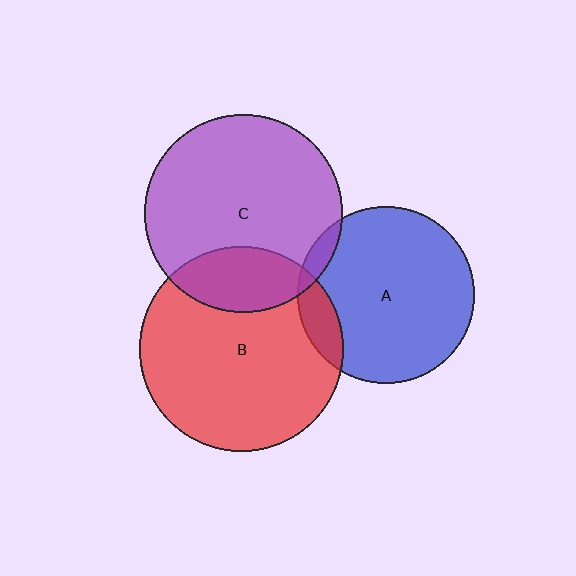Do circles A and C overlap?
Yes.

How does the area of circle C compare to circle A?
Approximately 1.3 times.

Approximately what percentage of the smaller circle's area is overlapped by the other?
Approximately 5%.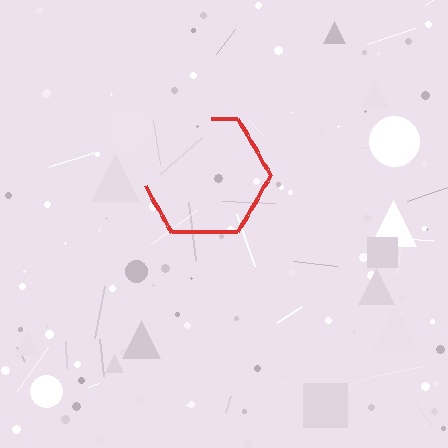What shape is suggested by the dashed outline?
The dashed outline suggests a hexagon.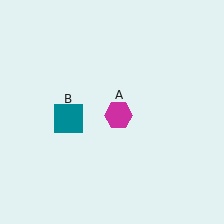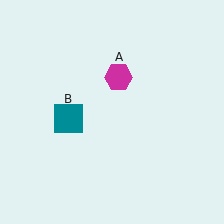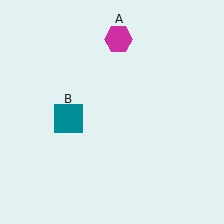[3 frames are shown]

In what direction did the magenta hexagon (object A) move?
The magenta hexagon (object A) moved up.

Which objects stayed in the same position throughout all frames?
Teal square (object B) remained stationary.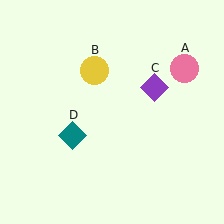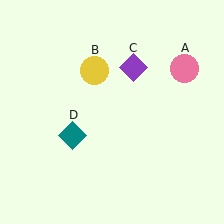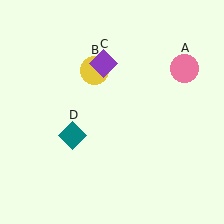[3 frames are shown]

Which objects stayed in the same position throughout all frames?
Pink circle (object A) and yellow circle (object B) and teal diamond (object D) remained stationary.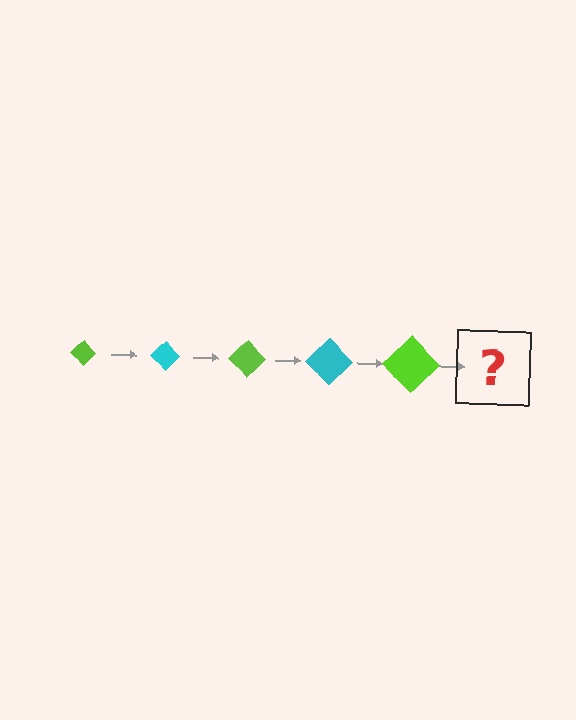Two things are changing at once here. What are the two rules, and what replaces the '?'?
The two rules are that the diamond grows larger each step and the color cycles through lime and cyan. The '?' should be a cyan diamond, larger than the previous one.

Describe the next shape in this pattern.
It should be a cyan diamond, larger than the previous one.